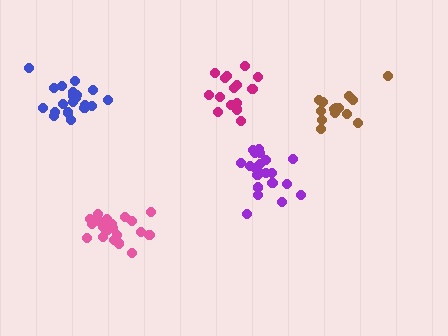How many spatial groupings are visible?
There are 5 spatial groupings.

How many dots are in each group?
Group 1: 20 dots, Group 2: 15 dots, Group 3: 21 dots, Group 4: 15 dots, Group 5: 21 dots (92 total).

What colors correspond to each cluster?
The clusters are colored: blue, magenta, pink, brown, purple.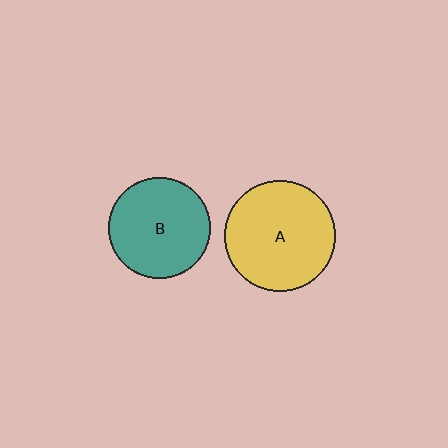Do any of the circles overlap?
No, none of the circles overlap.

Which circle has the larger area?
Circle A (yellow).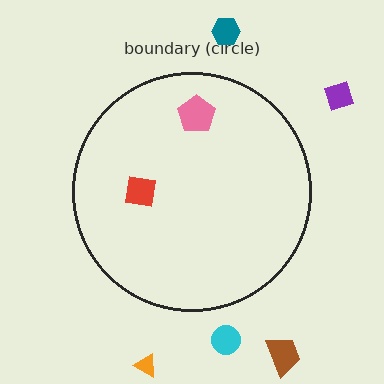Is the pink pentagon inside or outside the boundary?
Inside.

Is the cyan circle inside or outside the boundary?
Outside.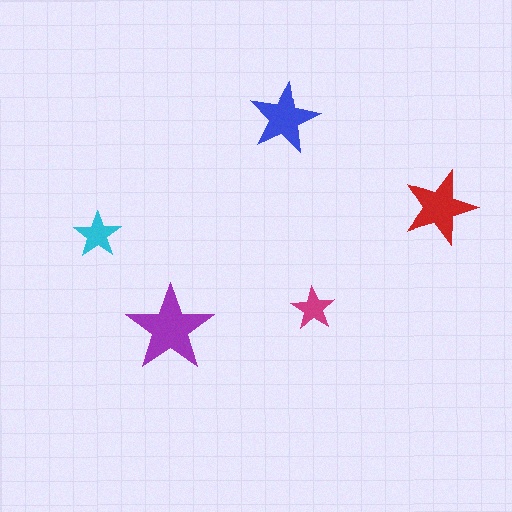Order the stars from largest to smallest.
the purple one, the red one, the blue one, the cyan one, the magenta one.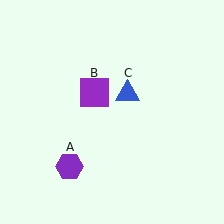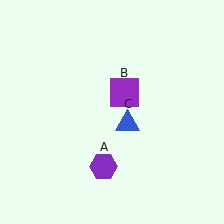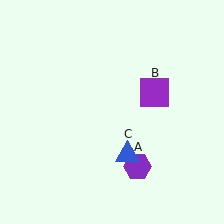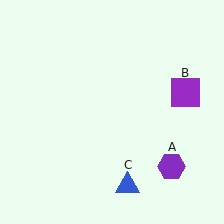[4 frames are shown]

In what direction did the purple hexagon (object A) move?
The purple hexagon (object A) moved right.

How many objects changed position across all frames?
3 objects changed position: purple hexagon (object A), purple square (object B), blue triangle (object C).